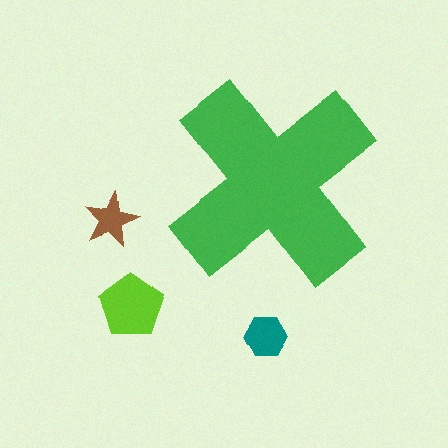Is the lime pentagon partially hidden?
No, the lime pentagon is fully visible.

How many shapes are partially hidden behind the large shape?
0 shapes are partially hidden.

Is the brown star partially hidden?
No, the brown star is fully visible.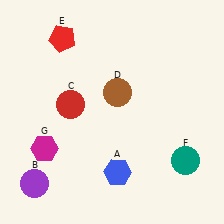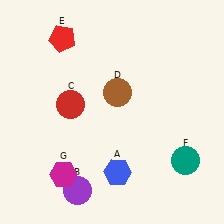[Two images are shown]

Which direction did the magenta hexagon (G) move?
The magenta hexagon (G) moved down.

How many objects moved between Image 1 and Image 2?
2 objects moved between the two images.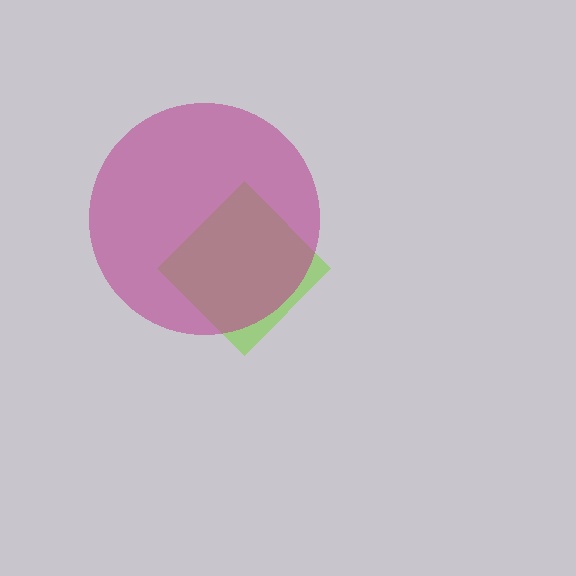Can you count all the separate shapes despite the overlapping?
Yes, there are 2 separate shapes.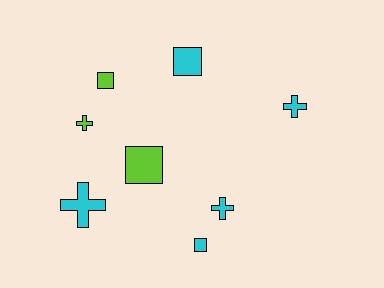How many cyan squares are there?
There are 2 cyan squares.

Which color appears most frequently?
Cyan, with 5 objects.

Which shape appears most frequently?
Square, with 4 objects.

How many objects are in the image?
There are 8 objects.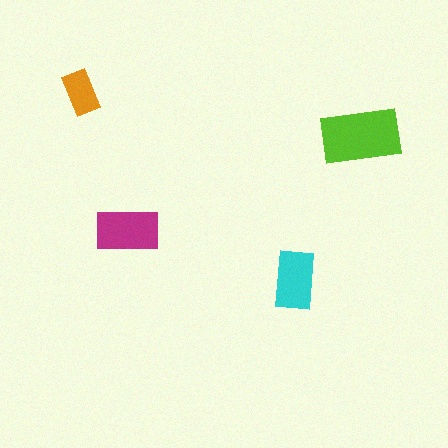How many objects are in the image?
There are 4 objects in the image.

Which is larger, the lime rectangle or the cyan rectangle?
The lime one.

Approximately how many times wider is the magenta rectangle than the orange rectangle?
About 1.5 times wider.